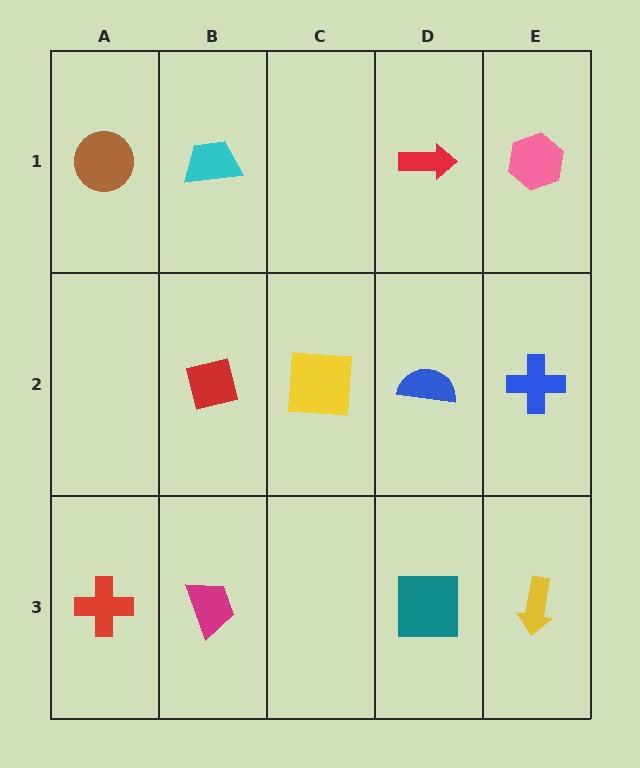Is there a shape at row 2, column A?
No, that cell is empty.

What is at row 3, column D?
A teal square.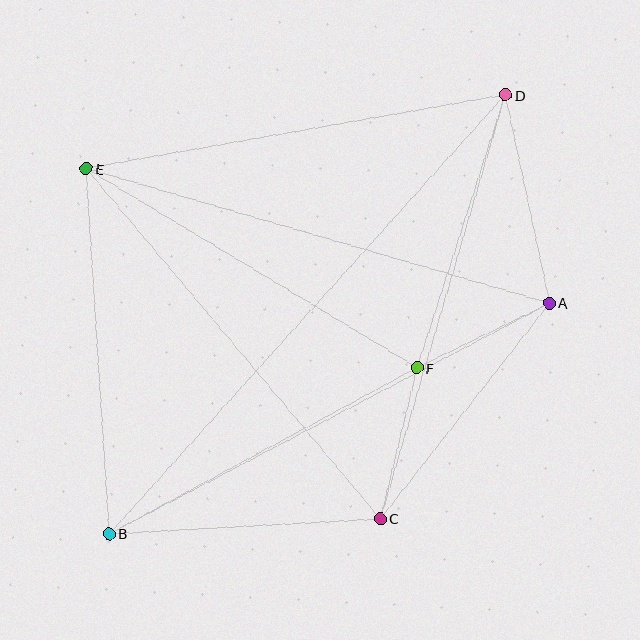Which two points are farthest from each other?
Points B and D are farthest from each other.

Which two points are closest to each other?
Points A and F are closest to each other.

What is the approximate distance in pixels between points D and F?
The distance between D and F is approximately 287 pixels.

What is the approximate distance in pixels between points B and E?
The distance between B and E is approximately 366 pixels.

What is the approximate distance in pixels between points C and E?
The distance between C and E is approximately 457 pixels.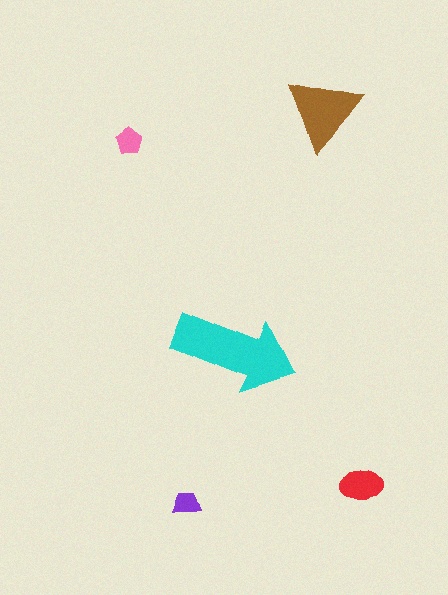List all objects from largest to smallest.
The cyan arrow, the brown triangle, the red ellipse, the pink pentagon, the purple trapezoid.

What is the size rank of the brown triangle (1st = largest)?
2nd.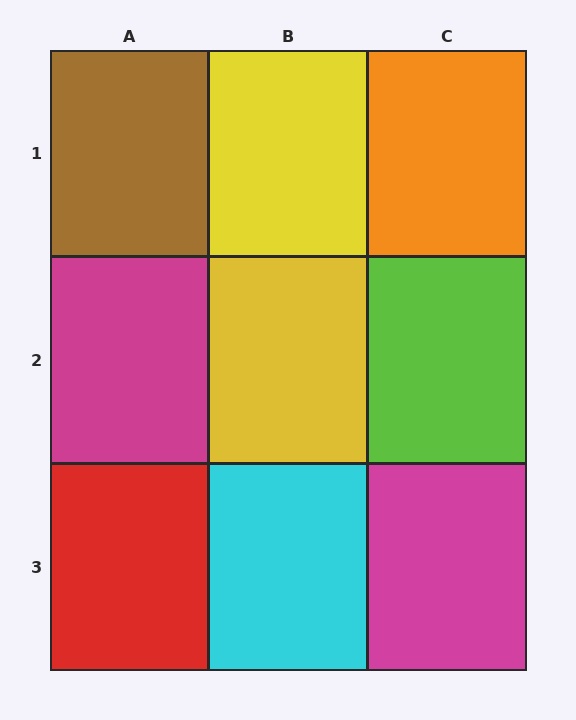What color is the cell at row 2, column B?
Yellow.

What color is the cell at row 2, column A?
Magenta.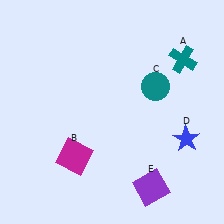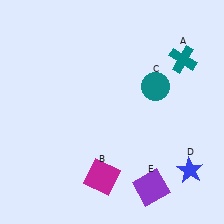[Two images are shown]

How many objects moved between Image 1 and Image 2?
2 objects moved between the two images.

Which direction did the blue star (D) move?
The blue star (D) moved down.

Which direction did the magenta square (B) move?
The magenta square (B) moved right.